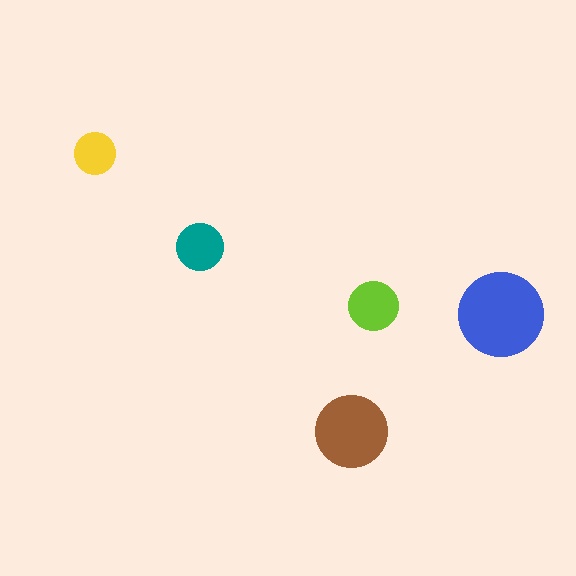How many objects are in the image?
There are 5 objects in the image.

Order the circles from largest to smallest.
the blue one, the brown one, the lime one, the teal one, the yellow one.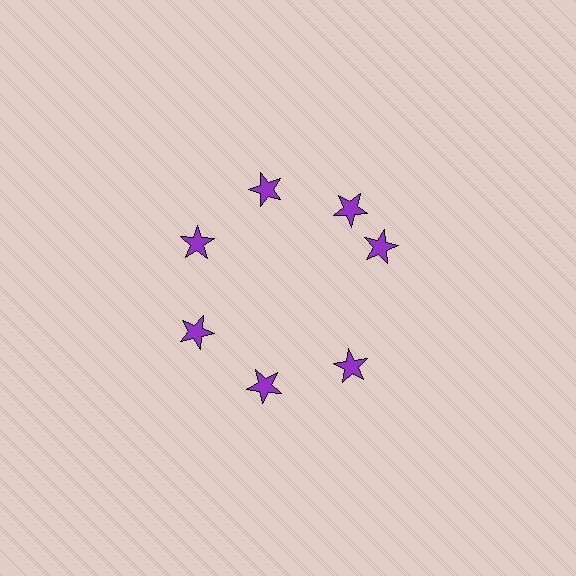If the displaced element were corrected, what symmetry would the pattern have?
It would have 7-fold rotational symmetry — the pattern would map onto itself every 51 degrees.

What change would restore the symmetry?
The symmetry would be restored by rotating it back into even spacing with its neighbors so that all 7 stars sit at equal angles and equal distance from the center.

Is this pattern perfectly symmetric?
No. The 7 purple stars are arranged in a ring, but one element near the 3 o'clock position is rotated out of alignment along the ring, breaking the 7-fold rotational symmetry.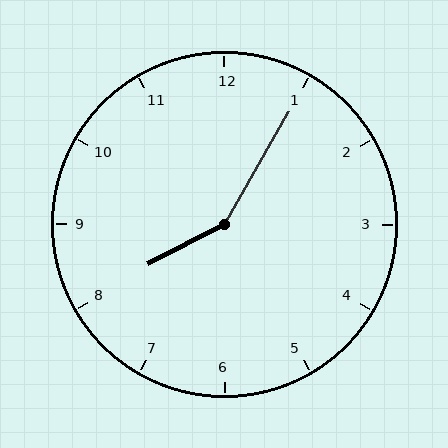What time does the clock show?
8:05.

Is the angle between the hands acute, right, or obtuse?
It is obtuse.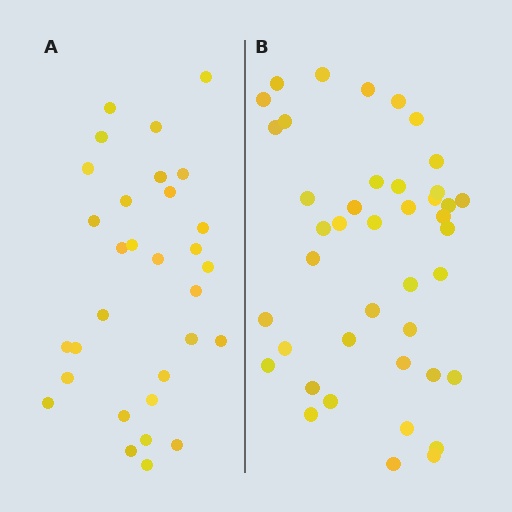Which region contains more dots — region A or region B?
Region B (the right region) has more dots.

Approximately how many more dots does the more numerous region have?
Region B has roughly 12 or so more dots than region A.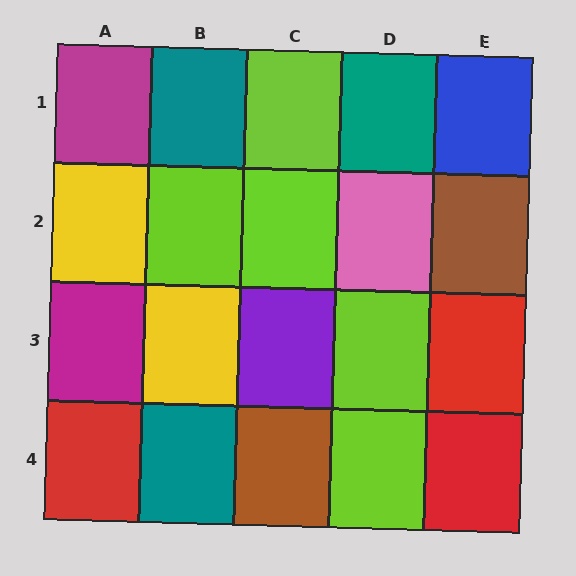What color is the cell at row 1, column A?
Magenta.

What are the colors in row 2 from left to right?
Yellow, lime, lime, pink, brown.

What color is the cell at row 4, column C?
Brown.